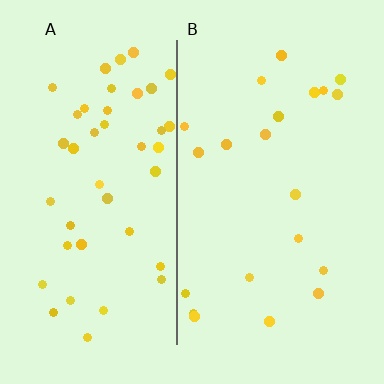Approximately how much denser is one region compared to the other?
Approximately 2.1× — region A over region B.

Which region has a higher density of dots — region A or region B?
A (the left).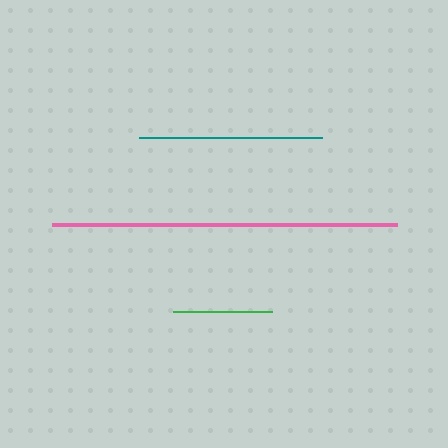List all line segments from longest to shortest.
From longest to shortest: pink, teal, green.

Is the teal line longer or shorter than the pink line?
The pink line is longer than the teal line.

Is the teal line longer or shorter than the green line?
The teal line is longer than the green line.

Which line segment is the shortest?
The green line is the shortest at approximately 98 pixels.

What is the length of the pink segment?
The pink segment is approximately 345 pixels long.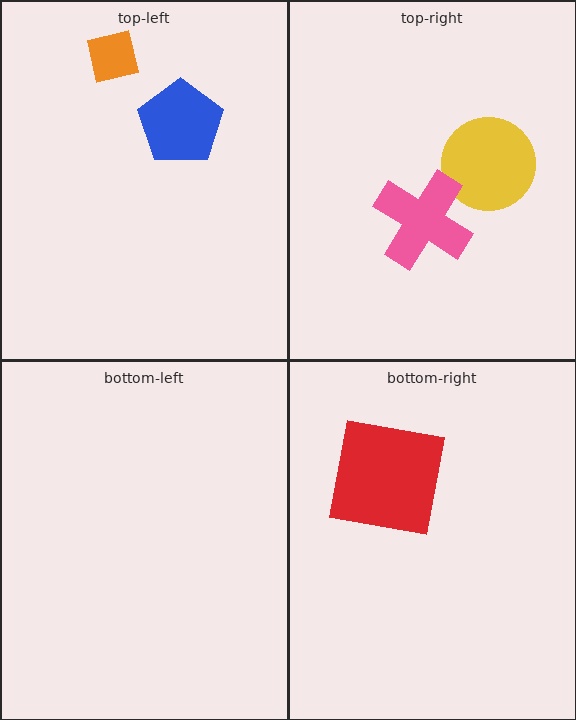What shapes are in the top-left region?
The orange square, the blue pentagon.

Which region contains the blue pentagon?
The top-left region.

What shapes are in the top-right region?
The yellow circle, the pink cross.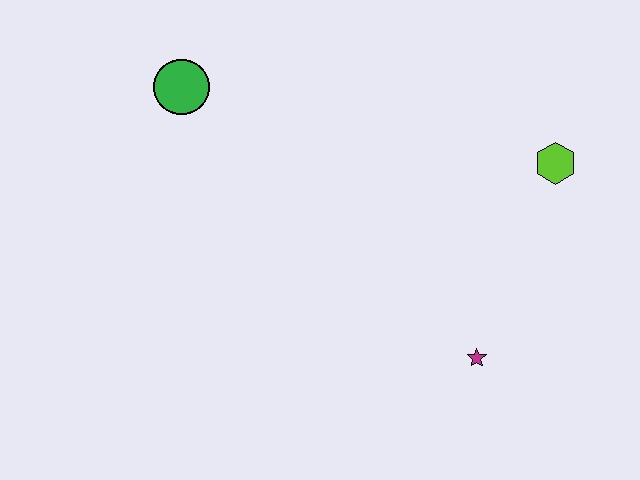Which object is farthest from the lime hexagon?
The green circle is farthest from the lime hexagon.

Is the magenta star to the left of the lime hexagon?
Yes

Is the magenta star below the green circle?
Yes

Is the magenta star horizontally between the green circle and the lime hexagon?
Yes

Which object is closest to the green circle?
The lime hexagon is closest to the green circle.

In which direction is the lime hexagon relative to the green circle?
The lime hexagon is to the right of the green circle.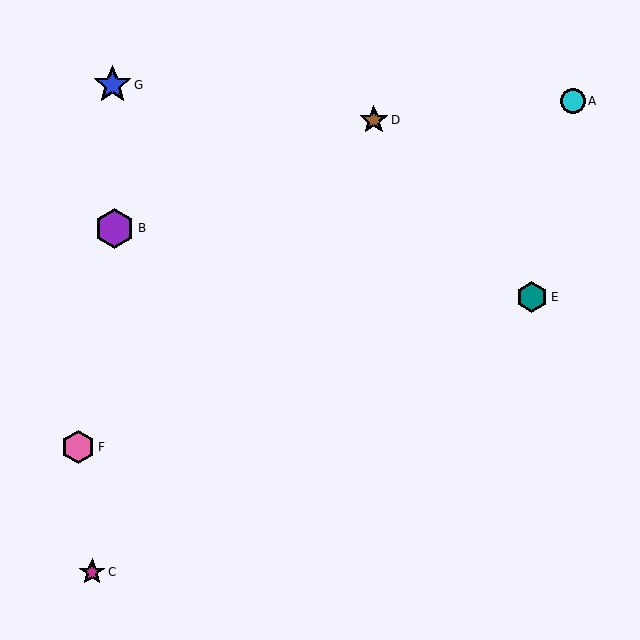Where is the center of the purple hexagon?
The center of the purple hexagon is at (115, 228).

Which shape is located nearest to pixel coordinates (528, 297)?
The teal hexagon (labeled E) at (532, 297) is nearest to that location.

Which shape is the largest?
The purple hexagon (labeled B) is the largest.